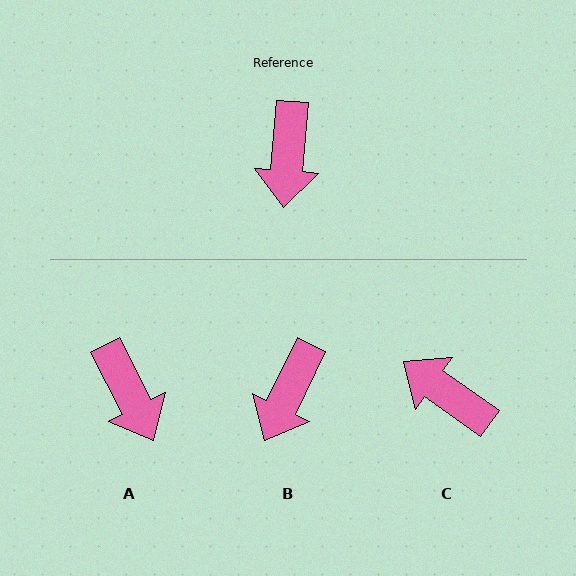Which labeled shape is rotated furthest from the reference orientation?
C, about 121 degrees away.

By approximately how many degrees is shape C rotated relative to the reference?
Approximately 121 degrees clockwise.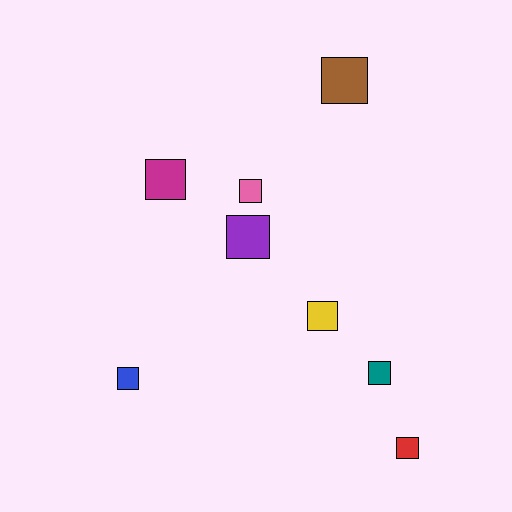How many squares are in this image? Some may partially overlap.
There are 8 squares.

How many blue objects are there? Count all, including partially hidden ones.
There is 1 blue object.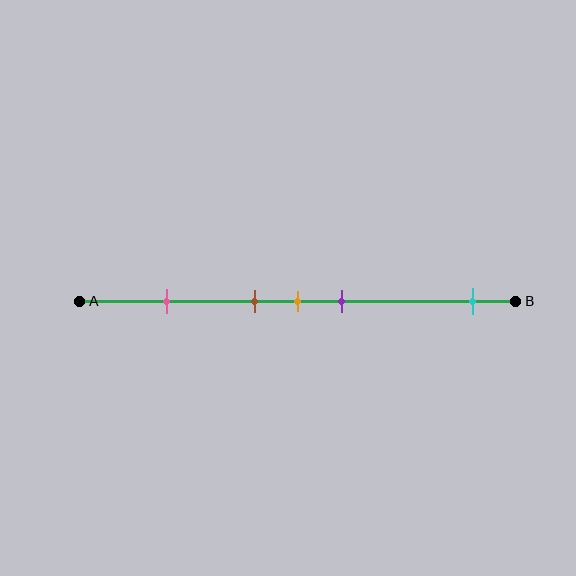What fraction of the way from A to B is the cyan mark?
The cyan mark is approximately 90% (0.9) of the way from A to B.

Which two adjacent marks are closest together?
The brown and orange marks are the closest adjacent pair.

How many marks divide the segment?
There are 5 marks dividing the segment.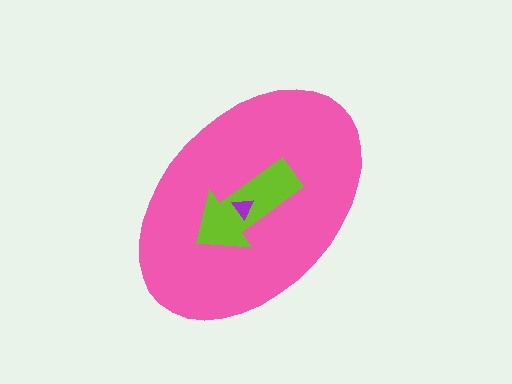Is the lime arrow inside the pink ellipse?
Yes.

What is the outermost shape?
The pink ellipse.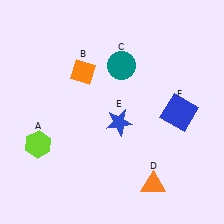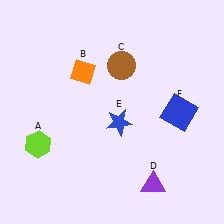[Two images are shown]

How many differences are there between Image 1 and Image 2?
There are 2 differences between the two images.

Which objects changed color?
C changed from teal to brown. D changed from orange to purple.